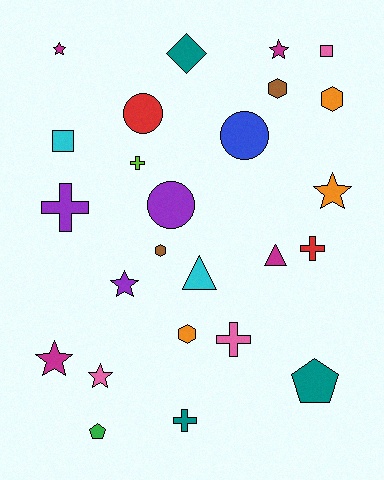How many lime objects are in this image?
There is 1 lime object.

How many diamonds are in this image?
There is 1 diamond.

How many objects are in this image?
There are 25 objects.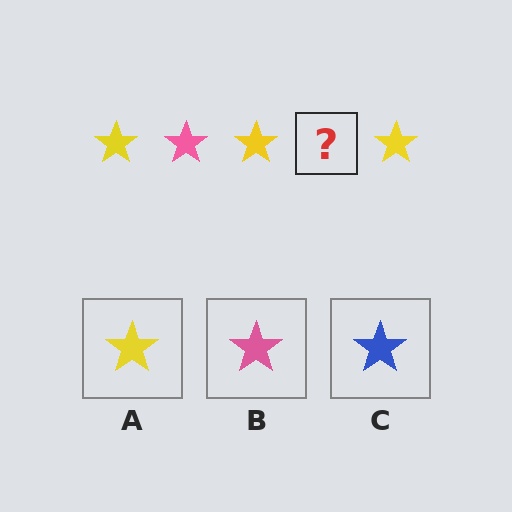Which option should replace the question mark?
Option B.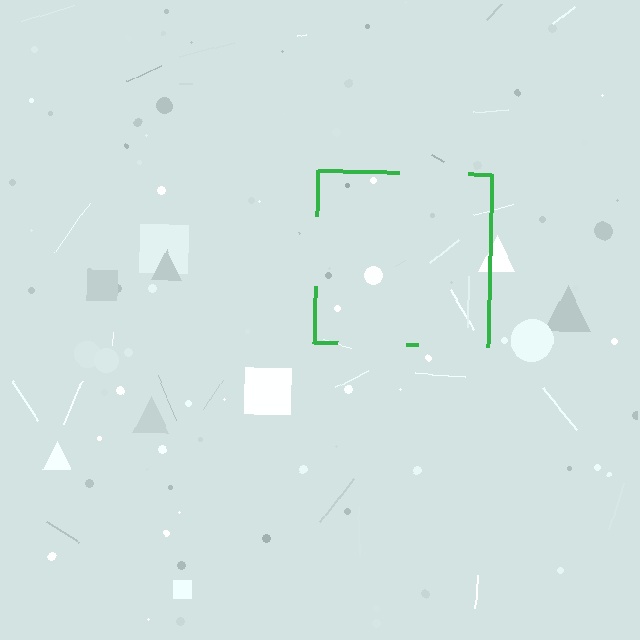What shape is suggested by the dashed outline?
The dashed outline suggests a square.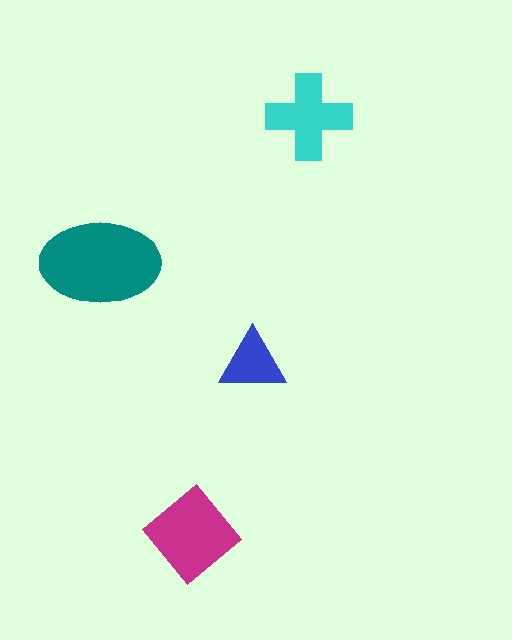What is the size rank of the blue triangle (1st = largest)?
4th.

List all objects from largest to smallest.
The teal ellipse, the magenta diamond, the cyan cross, the blue triangle.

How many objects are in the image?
There are 4 objects in the image.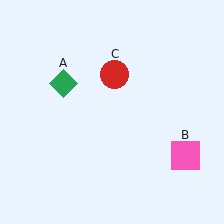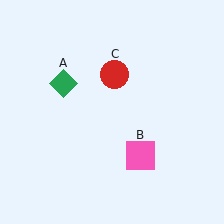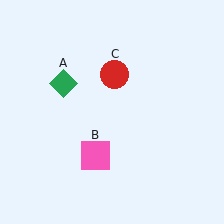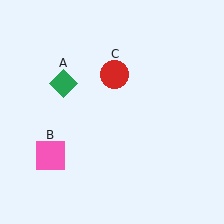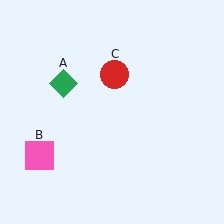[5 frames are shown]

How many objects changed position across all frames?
1 object changed position: pink square (object B).